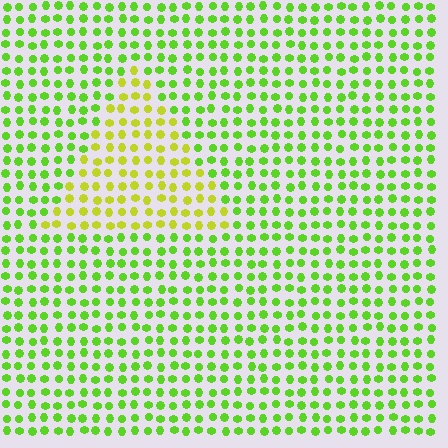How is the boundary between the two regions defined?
The boundary is defined purely by a slight shift in hue (about 34 degrees). Spacing, size, and orientation are identical on both sides.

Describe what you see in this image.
The image is filled with small lime elements in a uniform arrangement. A triangle-shaped region is visible where the elements are tinted to a slightly different hue, forming a subtle color boundary.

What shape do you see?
I see a triangle.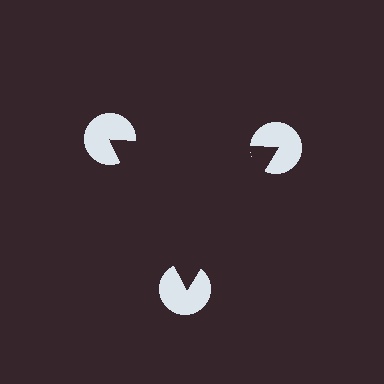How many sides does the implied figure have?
3 sides.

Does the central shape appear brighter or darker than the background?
It typically appears slightly darker than the background, even though no actual brightness change is drawn.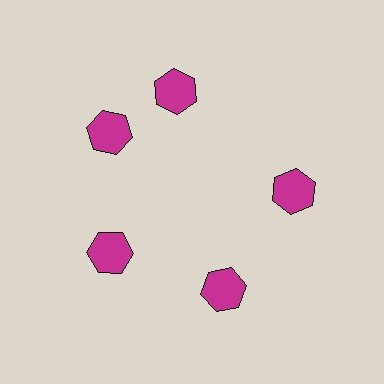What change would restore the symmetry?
The symmetry would be restored by rotating it back into even spacing with its neighbors so that all 5 hexagons sit at equal angles and equal distance from the center.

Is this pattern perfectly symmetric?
No. The 5 magenta hexagons are arranged in a ring, but one element near the 1 o'clock position is rotated out of alignment along the ring, breaking the 5-fold rotational symmetry.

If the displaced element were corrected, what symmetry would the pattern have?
It would have 5-fold rotational symmetry — the pattern would map onto itself every 72 degrees.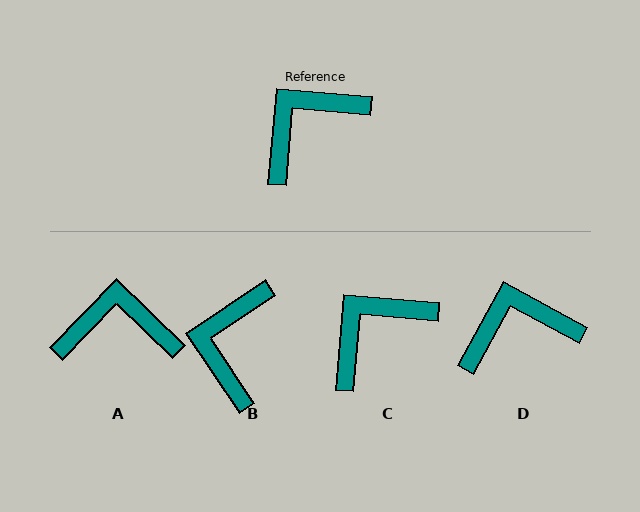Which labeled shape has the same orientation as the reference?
C.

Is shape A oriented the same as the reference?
No, it is off by about 39 degrees.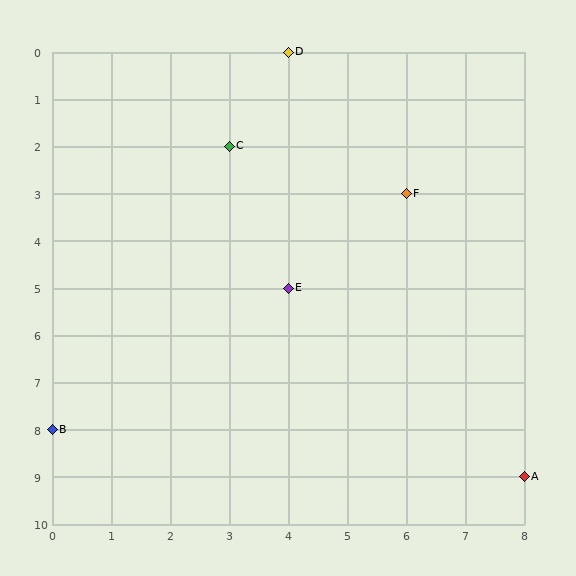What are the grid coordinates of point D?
Point D is at grid coordinates (4, 0).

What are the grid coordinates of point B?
Point B is at grid coordinates (0, 8).